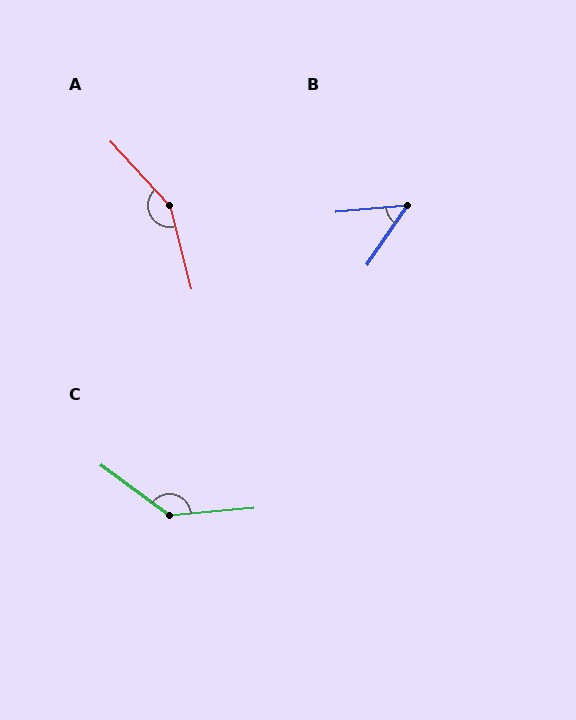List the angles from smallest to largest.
B (50°), C (138°), A (152°).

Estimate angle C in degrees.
Approximately 138 degrees.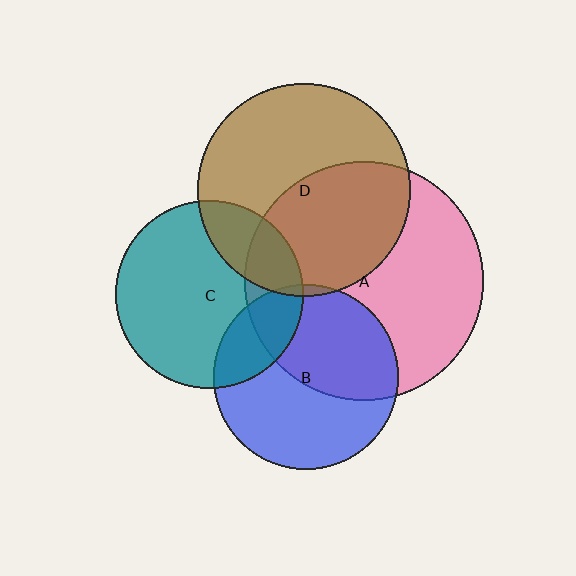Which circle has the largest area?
Circle A (pink).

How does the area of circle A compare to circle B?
Approximately 1.7 times.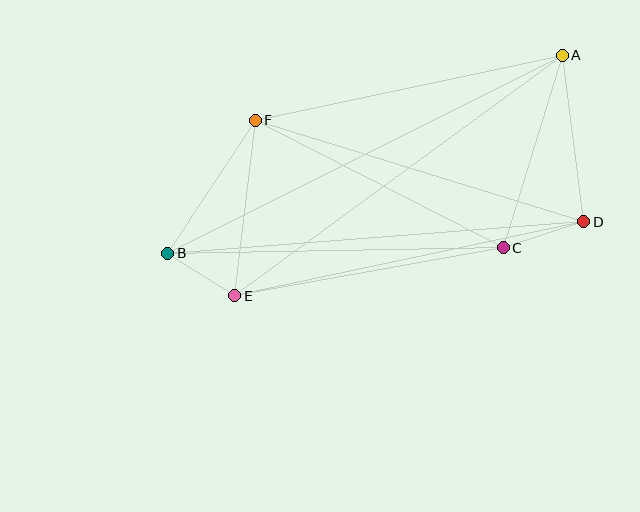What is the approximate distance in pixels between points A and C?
The distance between A and C is approximately 201 pixels.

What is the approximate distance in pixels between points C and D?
The distance between C and D is approximately 85 pixels.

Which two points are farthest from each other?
Points A and B are farthest from each other.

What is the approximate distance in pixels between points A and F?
The distance between A and F is approximately 314 pixels.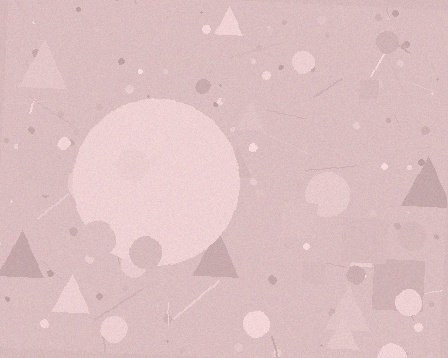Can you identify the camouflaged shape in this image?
The camouflaged shape is a circle.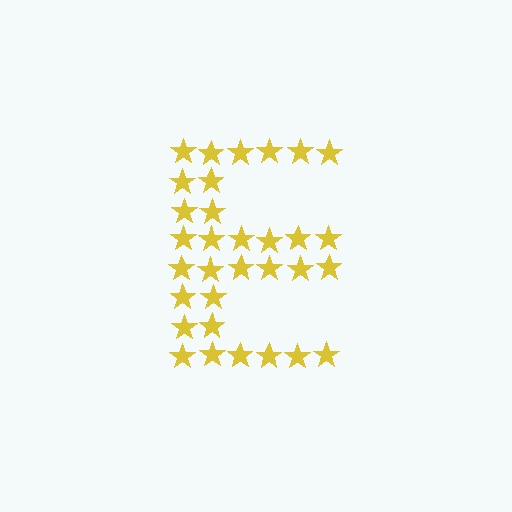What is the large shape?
The large shape is the letter E.